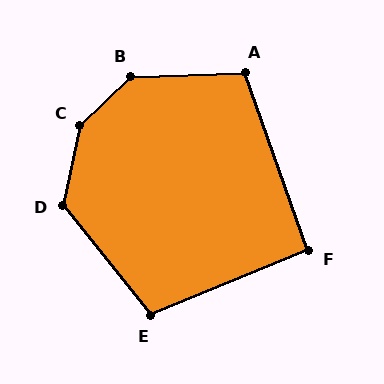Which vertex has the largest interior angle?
C, at approximately 146 degrees.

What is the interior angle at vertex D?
Approximately 129 degrees (obtuse).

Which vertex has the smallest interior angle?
F, at approximately 93 degrees.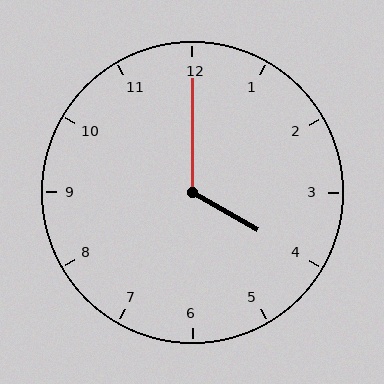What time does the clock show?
4:00.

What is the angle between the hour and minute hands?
Approximately 120 degrees.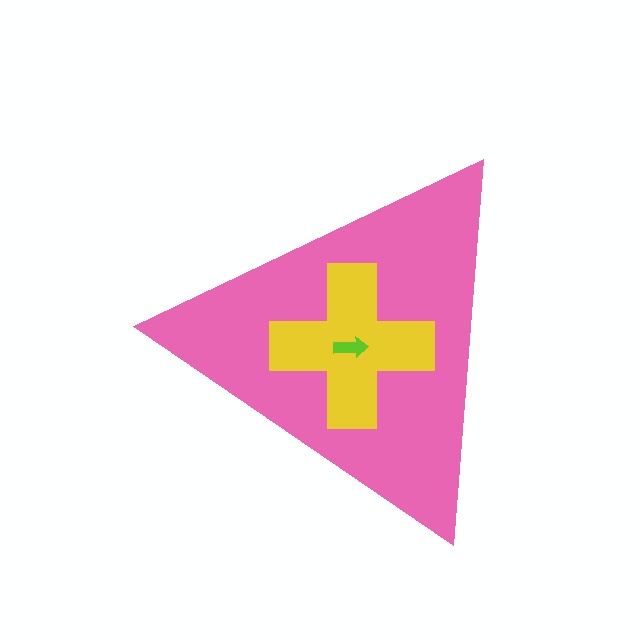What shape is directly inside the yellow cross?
The lime arrow.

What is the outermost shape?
The pink triangle.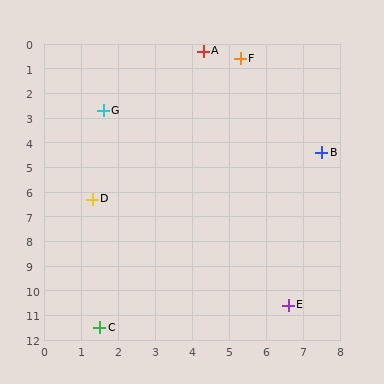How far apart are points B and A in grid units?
Points B and A are about 5.2 grid units apart.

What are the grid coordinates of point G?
Point G is at approximately (1.6, 2.7).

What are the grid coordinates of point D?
Point D is at approximately (1.3, 6.3).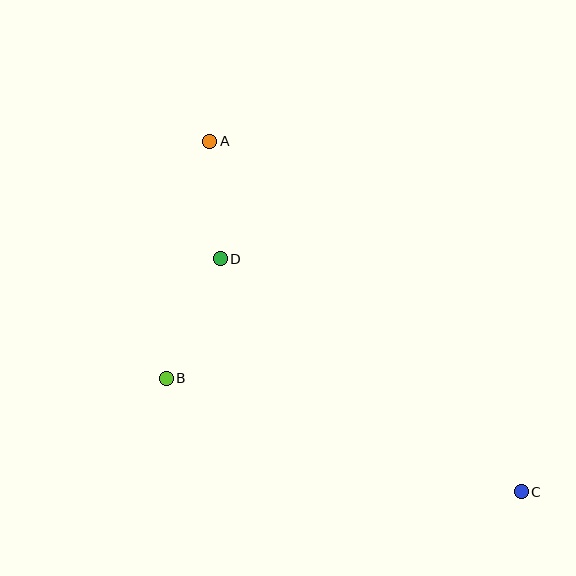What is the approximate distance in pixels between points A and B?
The distance between A and B is approximately 241 pixels.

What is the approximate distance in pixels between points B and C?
The distance between B and C is approximately 373 pixels.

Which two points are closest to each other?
Points A and D are closest to each other.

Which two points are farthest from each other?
Points A and C are farthest from each other.